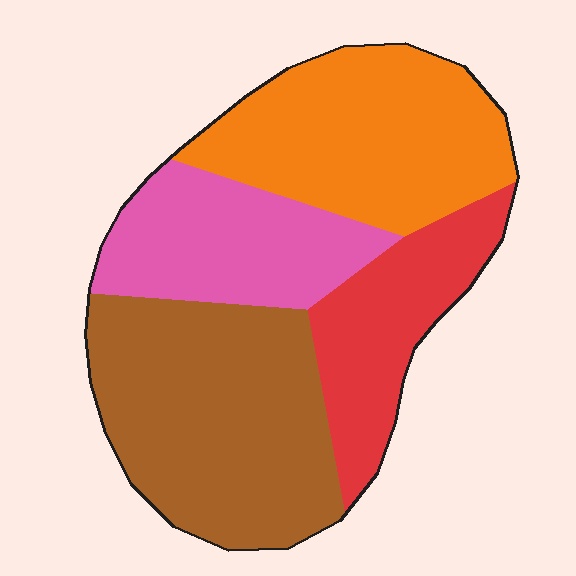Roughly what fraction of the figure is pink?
Pink takes up about one fifth (1/5) of the figure.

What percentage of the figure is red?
Red covers 18% of the figure.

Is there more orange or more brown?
Brown.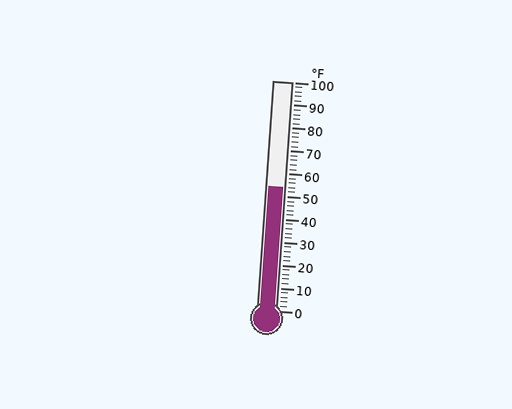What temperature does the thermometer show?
The thermometer shows approximately 54°F.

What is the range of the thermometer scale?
The thermometer scale ranges from 0°F to 100°F.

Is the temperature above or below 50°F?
The temperature is above 50°F.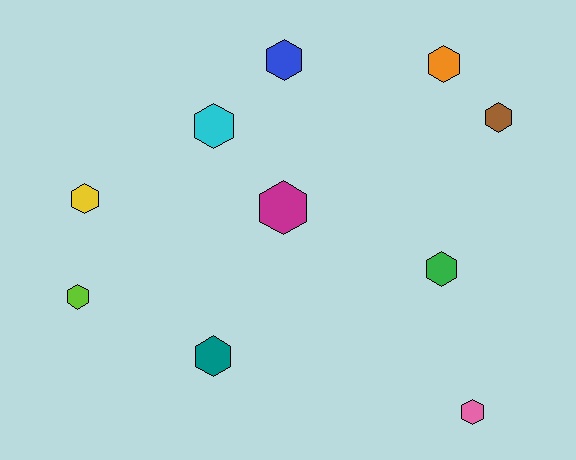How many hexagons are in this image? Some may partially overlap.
There are 10 hexagons.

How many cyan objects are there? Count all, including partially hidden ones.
There is 1 cyan object.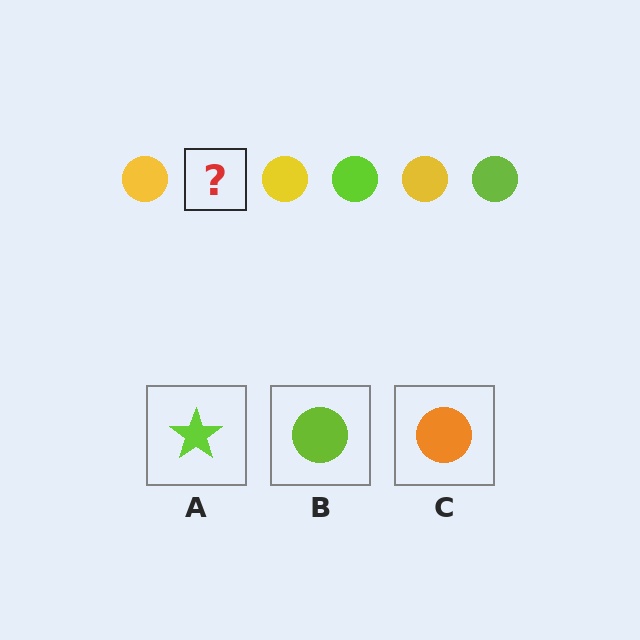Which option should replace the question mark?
Option B.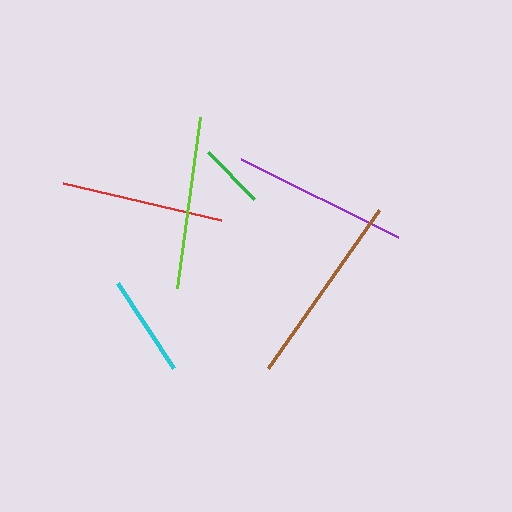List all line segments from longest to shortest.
From longest to shortest: brown, purple, lime, red, cyan, green.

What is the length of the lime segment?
The lime segment is approximately 173 pixels long.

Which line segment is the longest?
The brown line is the longest at approximately 193 pixels.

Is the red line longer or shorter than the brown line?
The brown line is longer than the red line.